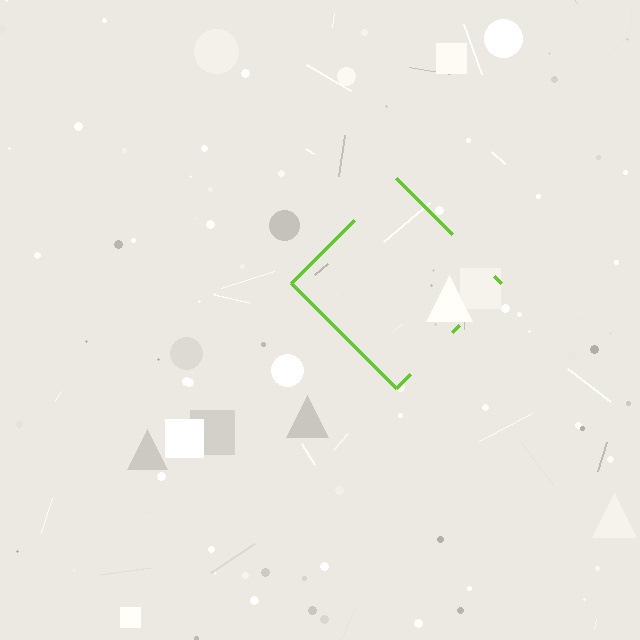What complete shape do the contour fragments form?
The contour fragments form a diamond.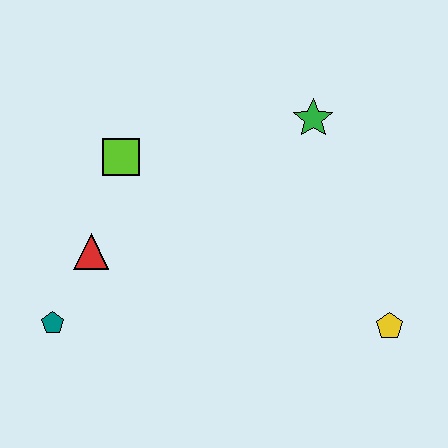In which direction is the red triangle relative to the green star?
The red triangle is to the left of the green star.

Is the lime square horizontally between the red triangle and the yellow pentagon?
Yes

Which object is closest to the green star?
The lime square is closest to the green star.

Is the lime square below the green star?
Yes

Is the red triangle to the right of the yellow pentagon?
No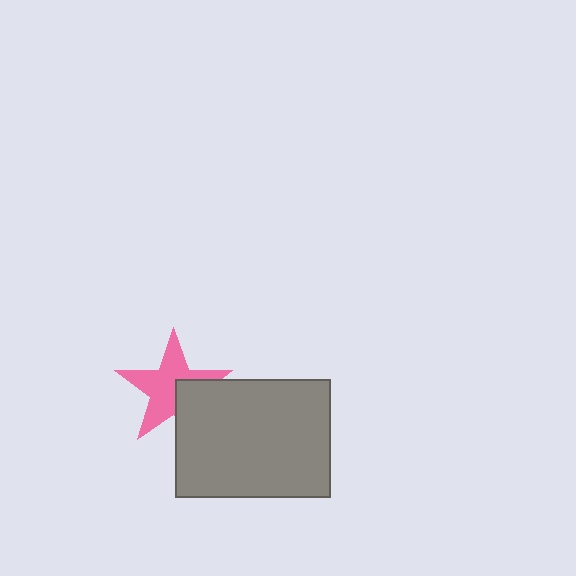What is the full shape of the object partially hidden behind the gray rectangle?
The partially hidden object is a pink star.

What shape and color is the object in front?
The object in front is a gray rectangle.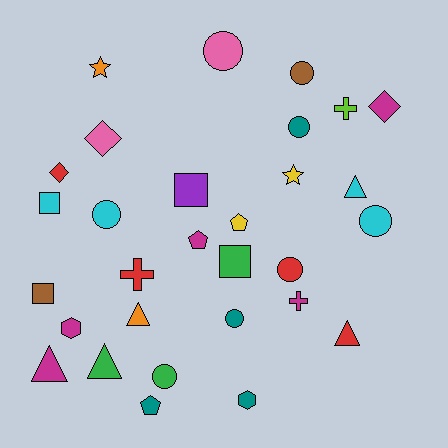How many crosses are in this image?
There are 3 crosses.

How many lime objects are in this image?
There is 1 lime object.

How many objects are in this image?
There are 30 objects.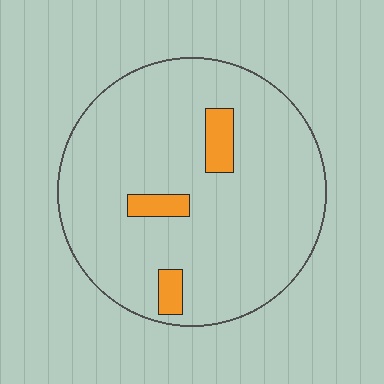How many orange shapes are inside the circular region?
3.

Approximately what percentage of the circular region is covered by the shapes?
Approximately 10%.